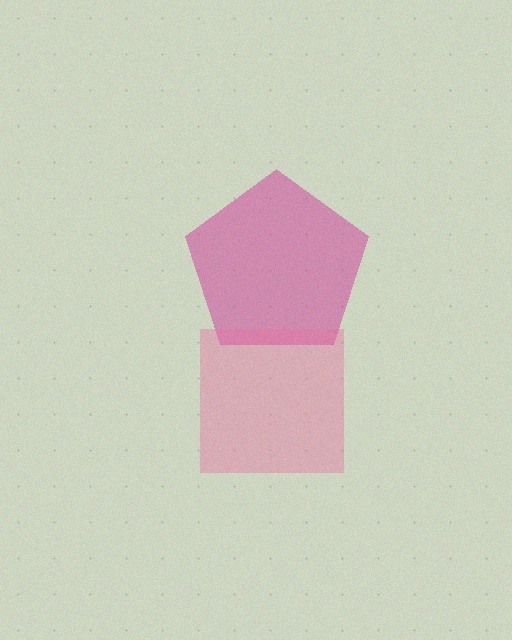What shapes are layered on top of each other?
The layered shapes are: a magenta pentagon, a pink square.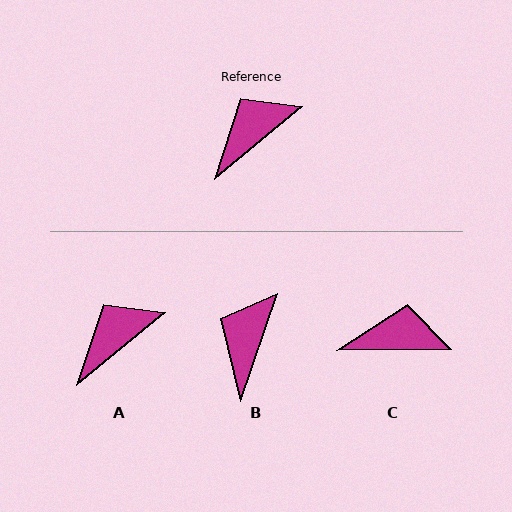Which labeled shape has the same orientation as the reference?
A.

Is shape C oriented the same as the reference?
No, it is off by about 39 degrees.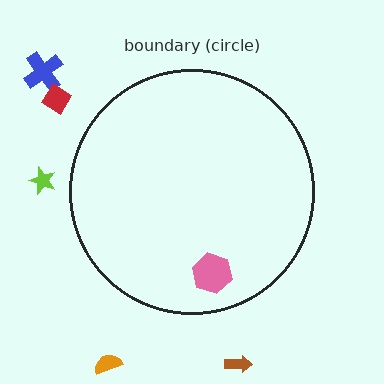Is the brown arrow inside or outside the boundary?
Outside.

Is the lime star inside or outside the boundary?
Outside.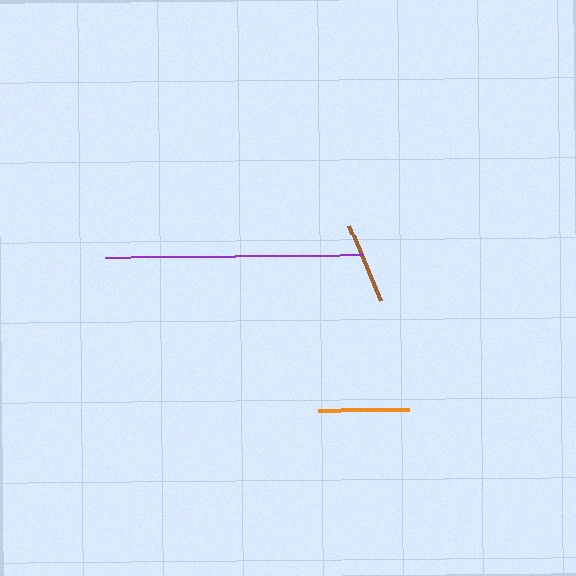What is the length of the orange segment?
The orange segment is approximately 91 pixels long.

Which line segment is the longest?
The purple line is the longest at approximately 258 pixels.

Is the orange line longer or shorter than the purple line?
The purple line is longer than the orange line.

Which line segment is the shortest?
The brown line is the shortest at approximately 81 pixels.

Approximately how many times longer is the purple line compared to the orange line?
The purple line is approximately 2.8 times the length of the orange line.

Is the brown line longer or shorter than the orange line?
The orange line is longer than the brown line.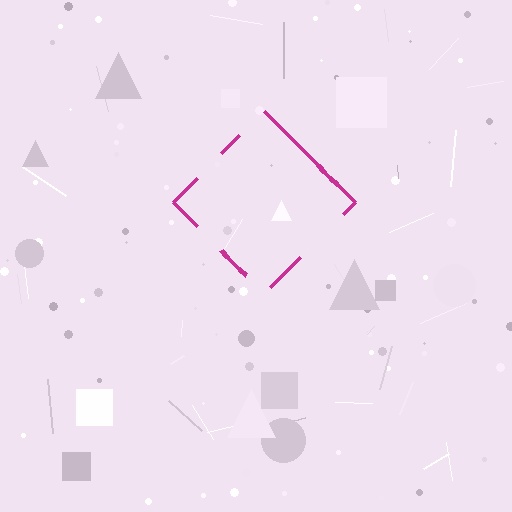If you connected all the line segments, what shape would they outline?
They would outline a diamond.